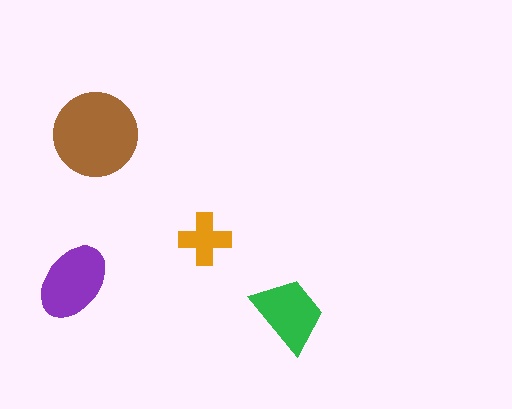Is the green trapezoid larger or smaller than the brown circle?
Smaller.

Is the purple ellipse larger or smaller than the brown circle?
Smaller.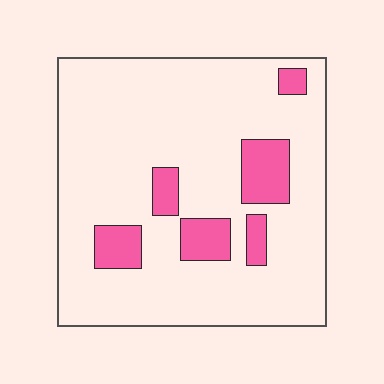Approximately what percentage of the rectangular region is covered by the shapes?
Approximately 15%.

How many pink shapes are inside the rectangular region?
6.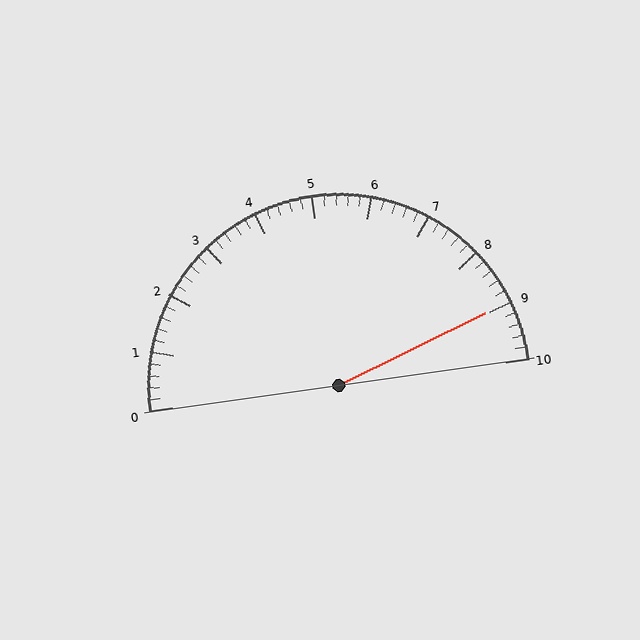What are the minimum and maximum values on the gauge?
The gauge ranges from 0 to 10.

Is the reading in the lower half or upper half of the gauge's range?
The reading is in the upper half of the range (0 to 10).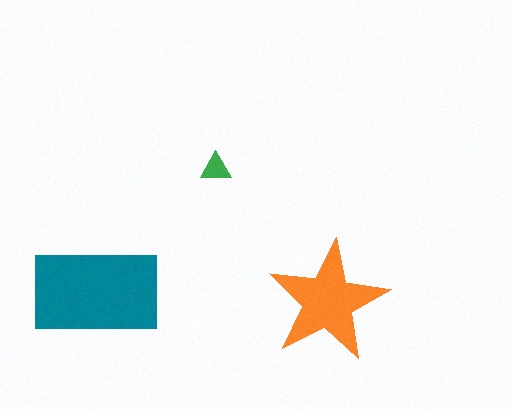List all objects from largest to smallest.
The teal rectangle, the orange star, the green triangle.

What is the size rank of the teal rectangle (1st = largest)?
1st.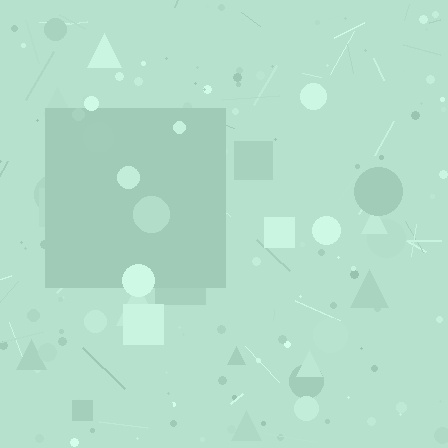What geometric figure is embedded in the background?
A square is embedded in the background.